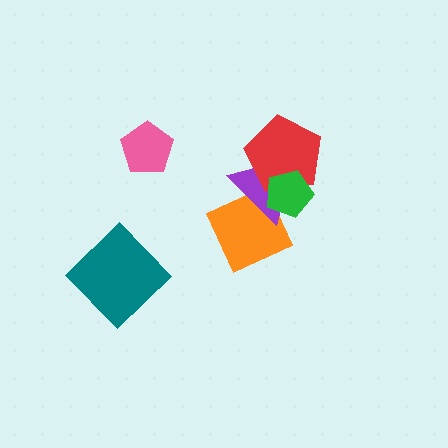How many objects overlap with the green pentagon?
2 objects overlap with the green pentagon.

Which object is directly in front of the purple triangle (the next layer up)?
The red pentagon is directly in front of the purple triangle.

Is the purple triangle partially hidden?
Yes, it is partially covered by another shape.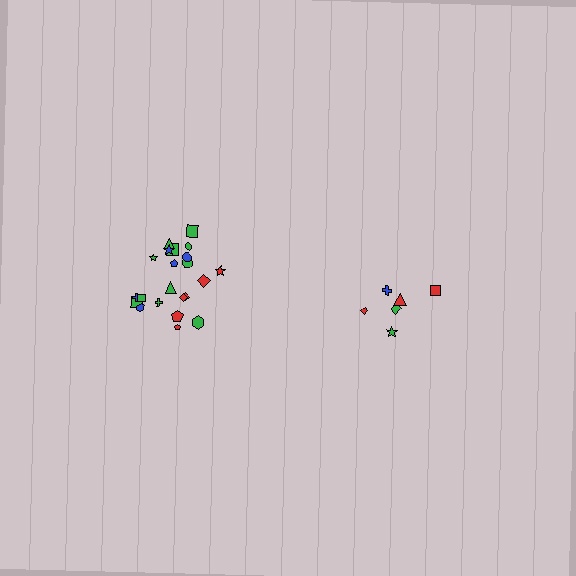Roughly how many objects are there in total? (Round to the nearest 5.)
Roughly 30 objects in total.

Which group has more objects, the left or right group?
The left group.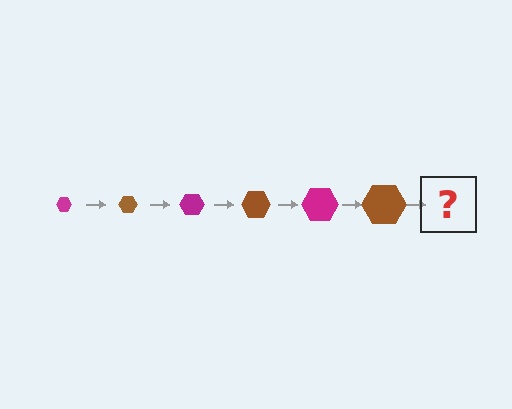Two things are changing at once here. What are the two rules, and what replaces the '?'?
The two rules are that the hexagon grows larger each step and the color cycles through magenta and brown. The '?' should be a magenta hexagon, larger than the previous one.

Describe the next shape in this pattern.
It should be a magenta hexagon, larger than the previous one.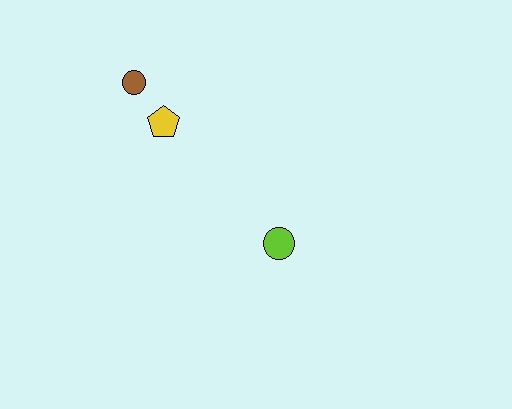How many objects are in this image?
There are 3 objects.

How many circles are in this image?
There are 2 circles.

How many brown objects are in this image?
There is 1 brown object.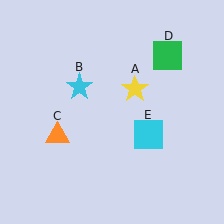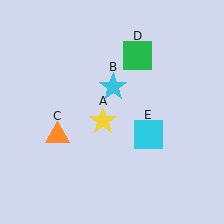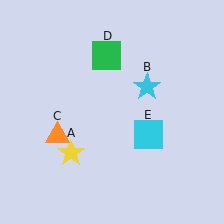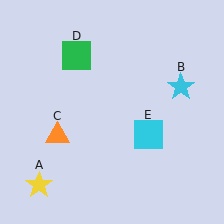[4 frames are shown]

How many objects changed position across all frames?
3 objects changed position: yellow star (object A), cyan star (object B), green square (object D).